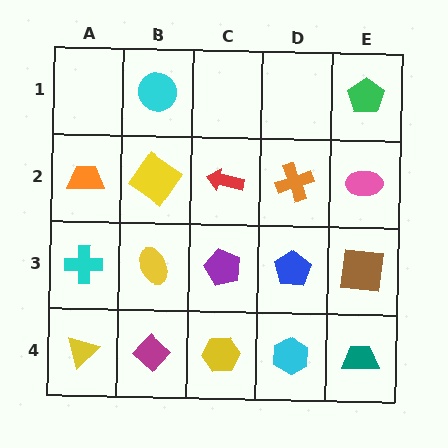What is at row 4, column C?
A yellow hexagon.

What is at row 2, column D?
An orange cross.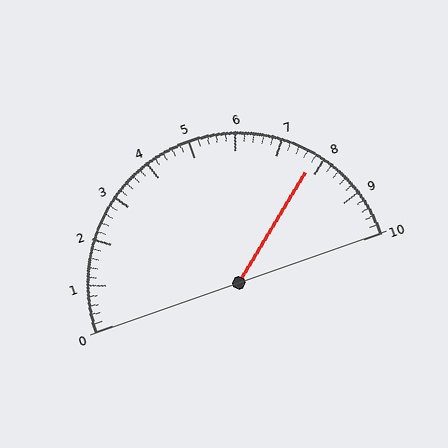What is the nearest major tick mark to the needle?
The nearest major tick mark is 8.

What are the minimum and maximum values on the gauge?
The gauge ranges from 0 to 10.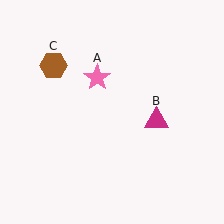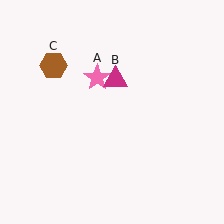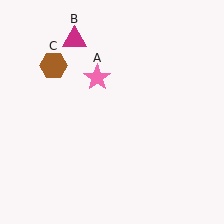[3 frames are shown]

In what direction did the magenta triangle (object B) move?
The magenta triangle (object B) moved up and to the left.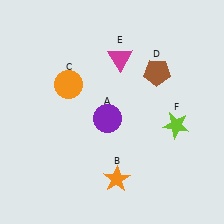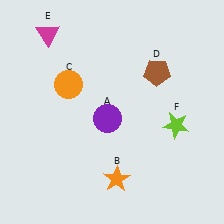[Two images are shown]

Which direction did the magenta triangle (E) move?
The magenta triangle (E) moved left.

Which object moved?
The magenta triangle (E) moved left.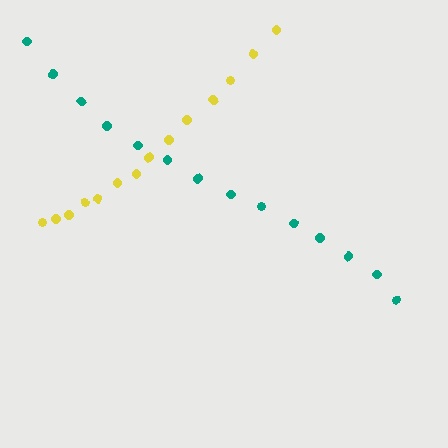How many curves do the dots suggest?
There are 2 distinct paths.